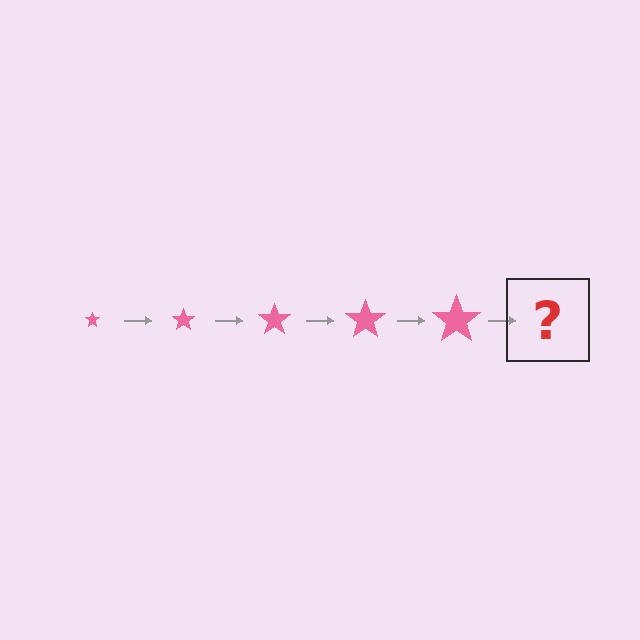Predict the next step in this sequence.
The next step is a pink star, larger than the previous one.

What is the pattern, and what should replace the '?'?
The pattern is that the star gets progressively larger each step. The '?' should be a pink star, larger than the previous one.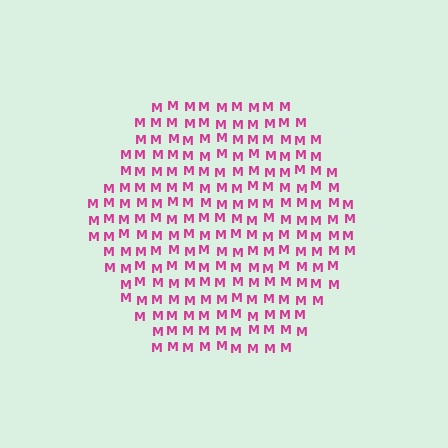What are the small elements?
The small elements are letter M's.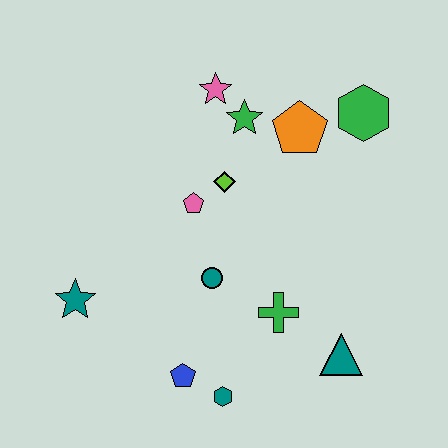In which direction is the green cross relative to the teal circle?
The green cross is to the right of the teal circle.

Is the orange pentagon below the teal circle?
No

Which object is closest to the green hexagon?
The orange pentagon is closest to the green hexagon.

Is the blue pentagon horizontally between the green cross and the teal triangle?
No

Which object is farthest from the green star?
The teal hexagon is farthest from the green star.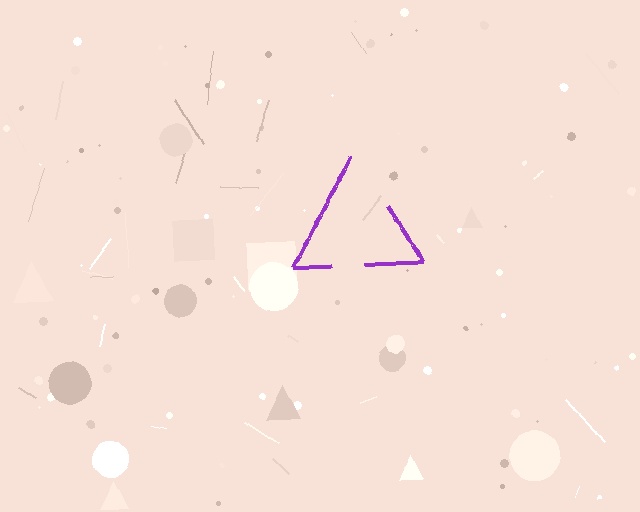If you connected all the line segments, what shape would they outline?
They would outline a triangle.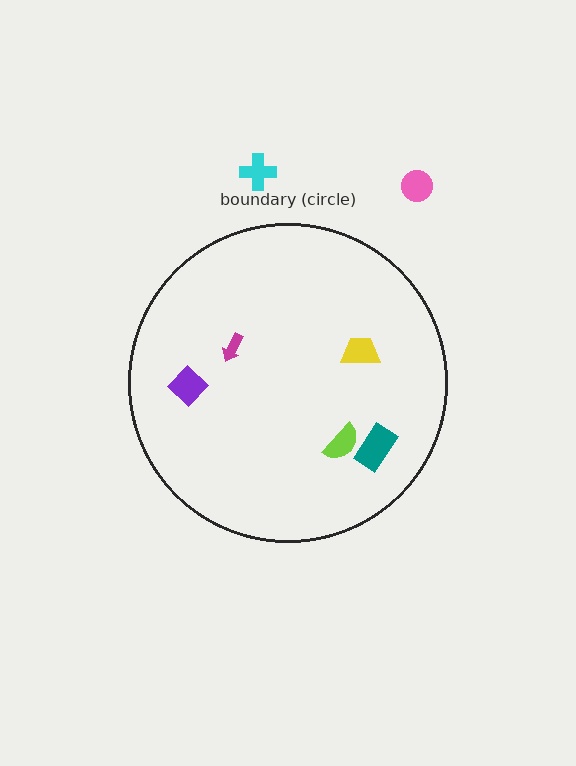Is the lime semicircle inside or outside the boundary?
Inside.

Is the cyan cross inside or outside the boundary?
Outside.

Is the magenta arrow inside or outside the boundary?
Inside.